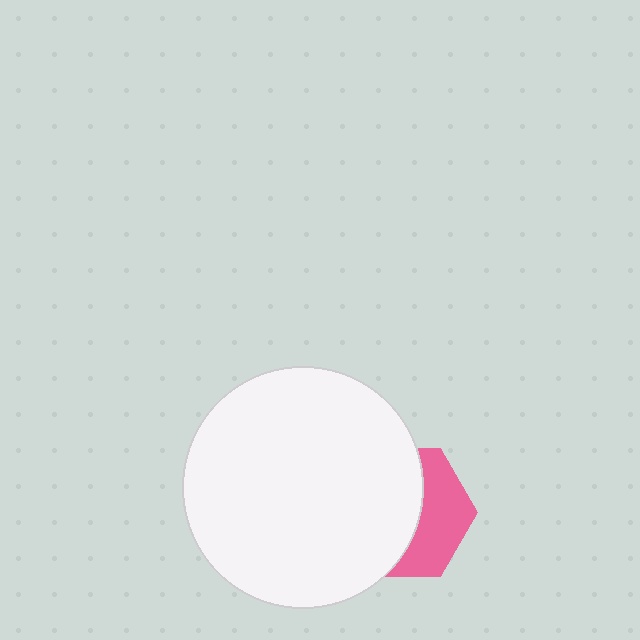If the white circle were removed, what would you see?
You would see the complete pink hexagon.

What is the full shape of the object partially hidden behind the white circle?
The partially hidden object is a pink hexagon.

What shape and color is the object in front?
The object in front is a white circle.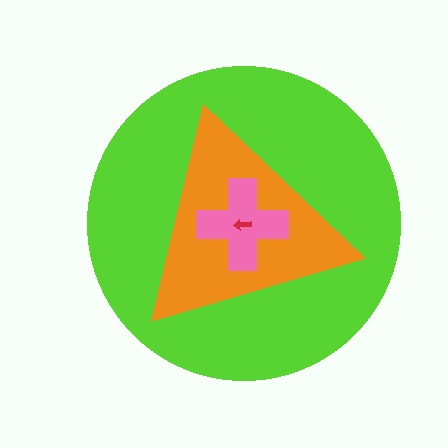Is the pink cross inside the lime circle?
Yes.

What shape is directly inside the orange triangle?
The pink cross.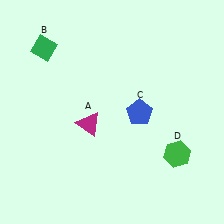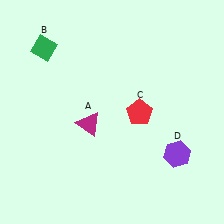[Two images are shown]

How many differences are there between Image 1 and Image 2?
There are 2 differences between the two images.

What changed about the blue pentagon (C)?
In Image 1, C is blue. In Image 2, it changed to red.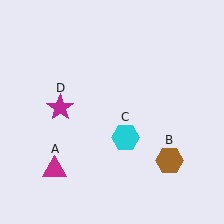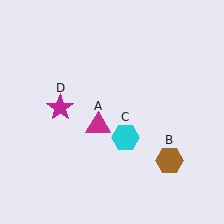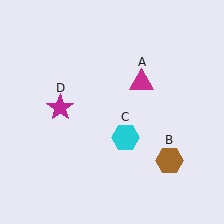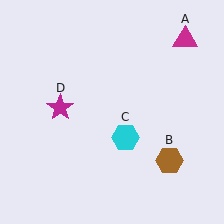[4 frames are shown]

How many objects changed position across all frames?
1 object changed position: magenta triangle (object A).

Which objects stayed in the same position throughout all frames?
Brown hexagon (object B) and cyan hexagon (object C) and magenta star (object D) remained stationary.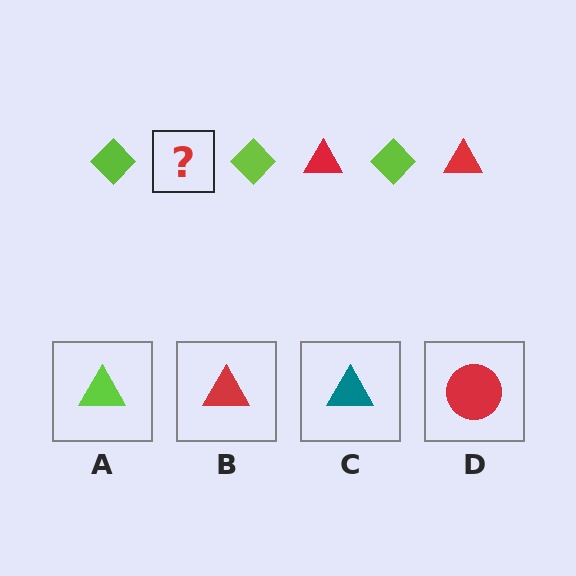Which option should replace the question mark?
Option B.